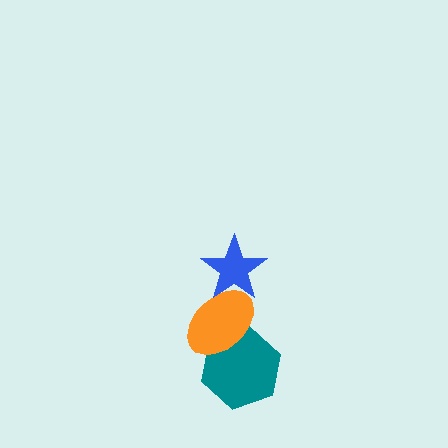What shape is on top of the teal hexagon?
The orange ellipse is on top of the teal hexagon.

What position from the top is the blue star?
The blue star is 1st from the top.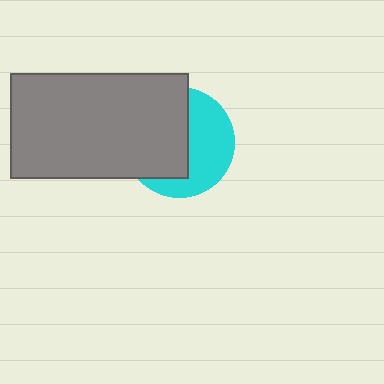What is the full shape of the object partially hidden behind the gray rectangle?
The partially hidden object is a cyan circle.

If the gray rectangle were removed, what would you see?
You would see the complete cyan circle.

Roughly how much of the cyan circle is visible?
About half of it is visible (roughly 46%).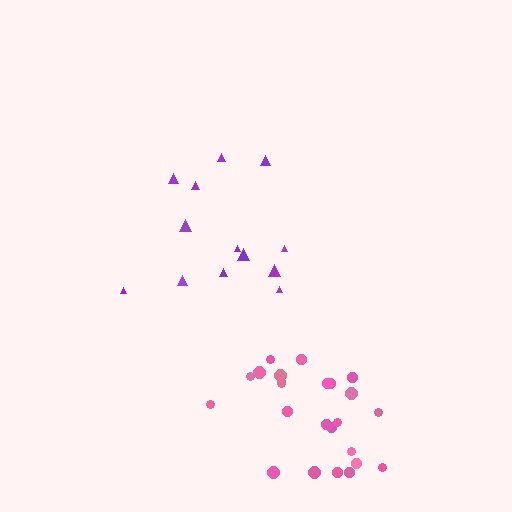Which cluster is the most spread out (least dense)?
Purple.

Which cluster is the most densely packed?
Pink.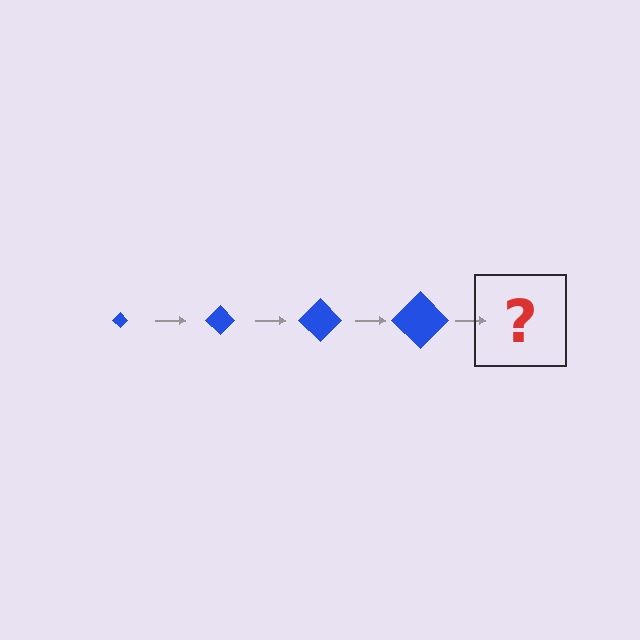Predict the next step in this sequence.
The next step is a blue diamond, larger than the previous one.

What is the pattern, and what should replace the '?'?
The pattern is that the diamond gets progressively larger each step. The '?' should be a blue diamond, larger than the previous one.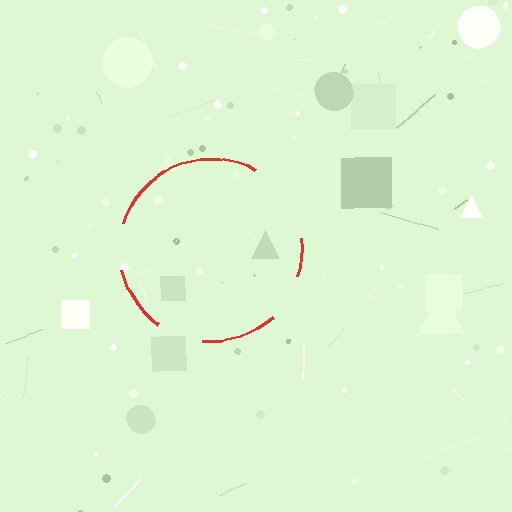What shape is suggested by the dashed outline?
The dashed outline suggests a circle.